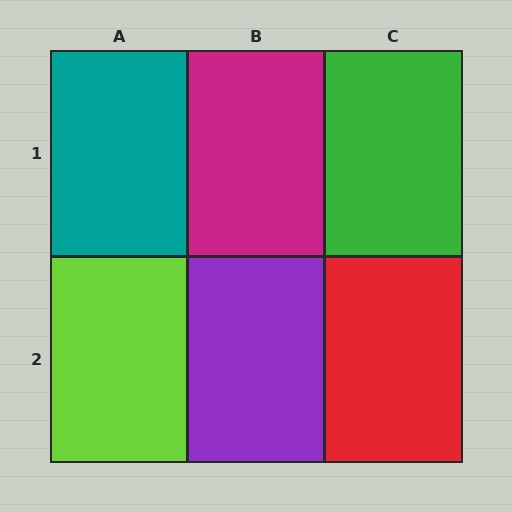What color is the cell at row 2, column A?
Lime.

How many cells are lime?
1 cell is lime.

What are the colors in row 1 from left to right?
Teal, magenta, green.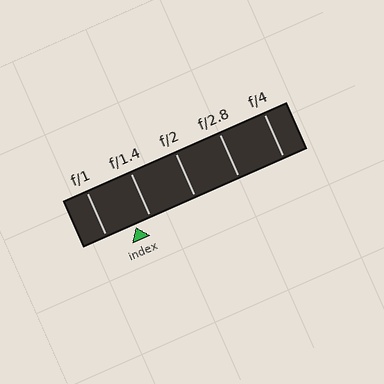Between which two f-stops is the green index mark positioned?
The index mark is between f/1 and f/1.4.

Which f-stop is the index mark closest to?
The index mark is closest to f/1.4.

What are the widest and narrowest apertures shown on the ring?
The widest aperture shown is f/1 and the narrowest is f/4.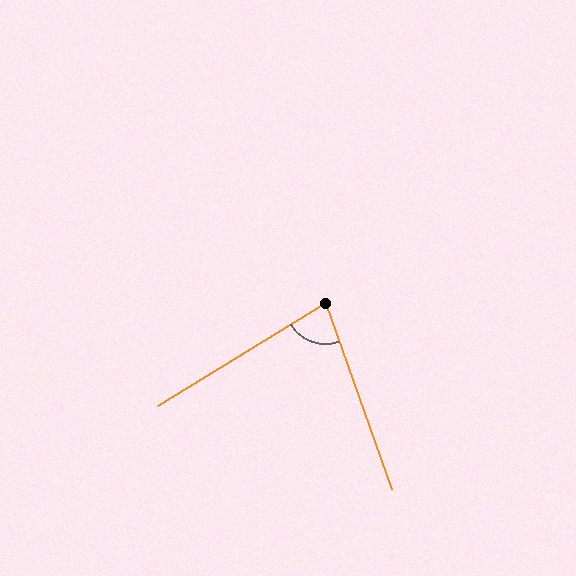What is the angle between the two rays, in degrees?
Approximately 78 degrees.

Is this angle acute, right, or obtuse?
It is acute.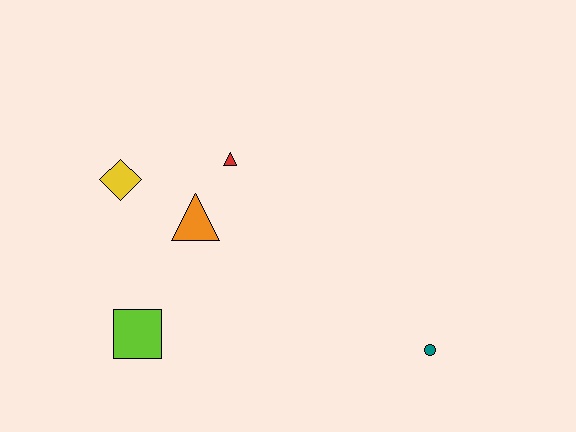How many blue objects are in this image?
There are no blue objects.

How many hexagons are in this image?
There are no hexagons.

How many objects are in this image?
There are 5 objects.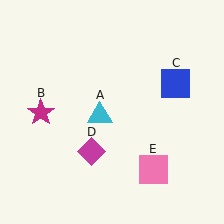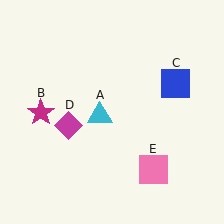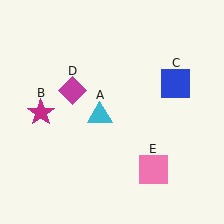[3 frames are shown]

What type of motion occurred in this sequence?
The magenta diamond (object D) rotated clockwise around the center of the scene.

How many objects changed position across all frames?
1 object changed position: magenta diamond (object D).